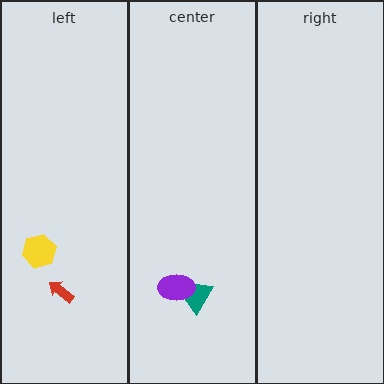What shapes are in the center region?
The teal trapezoid, the purple ellipse.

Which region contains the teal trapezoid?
The center region.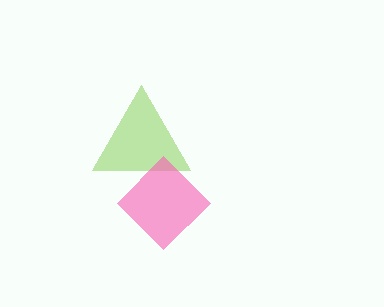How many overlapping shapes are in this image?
There are 2 overlapping shapes in the image.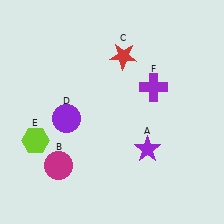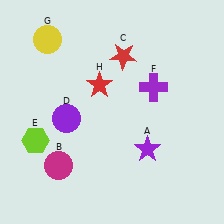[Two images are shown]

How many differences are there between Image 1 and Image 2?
There are 2 differences between the two images.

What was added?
A yellow circle (G), a red star (H) were added in Image 2.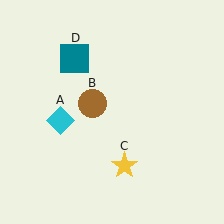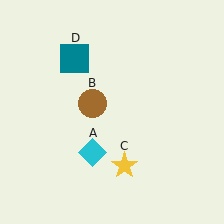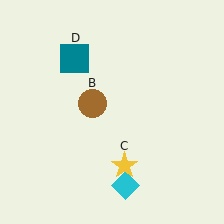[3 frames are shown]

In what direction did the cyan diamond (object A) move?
The cyan diamond (object A) moved down and to the right.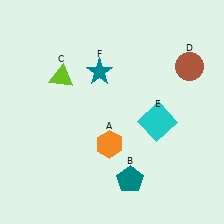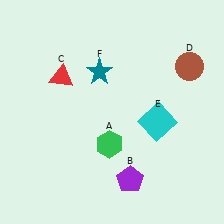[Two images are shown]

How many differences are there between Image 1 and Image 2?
There are 3 differences between the two images.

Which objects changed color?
A changed from orange to green. B changed from teal to purple. C changed from lime to red.